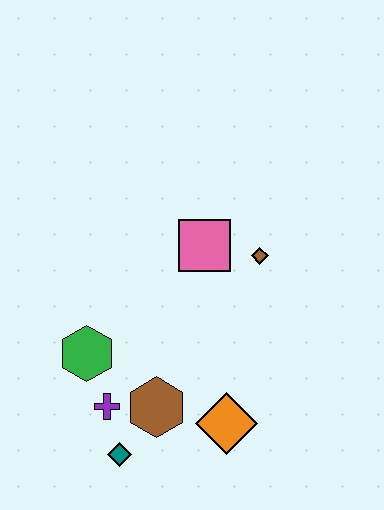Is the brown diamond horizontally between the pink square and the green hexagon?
No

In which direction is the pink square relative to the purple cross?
The pink square is above the purple cross.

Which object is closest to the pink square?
The brown diamond is closest to the pink square.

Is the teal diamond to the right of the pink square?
No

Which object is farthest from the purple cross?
The brown diamond is farthest from the purple cross.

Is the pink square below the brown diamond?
No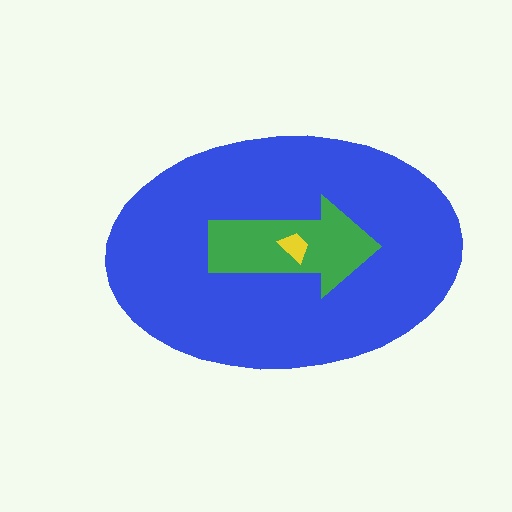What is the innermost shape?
The yellow trapezoid.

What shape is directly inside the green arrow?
The yellow trapezoid.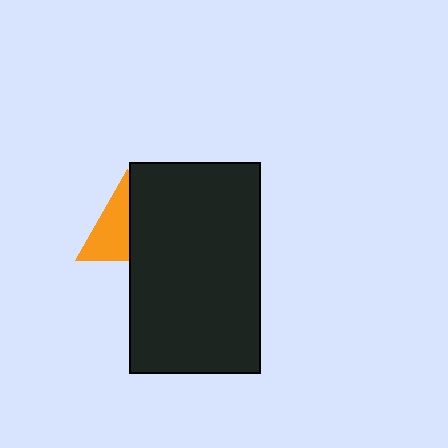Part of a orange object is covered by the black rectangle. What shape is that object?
It is a triangle.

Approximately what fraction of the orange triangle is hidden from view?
Roughly 47% of the orange triangle is hidden behind the black rectangle.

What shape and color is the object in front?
The object in front is a black rectangle.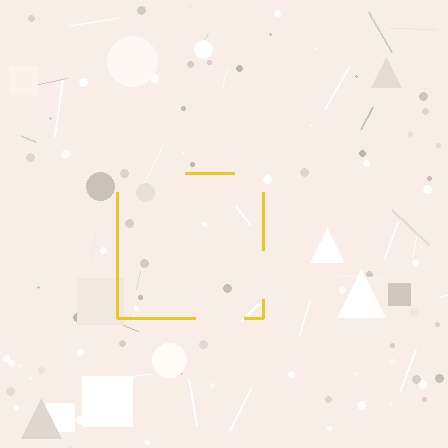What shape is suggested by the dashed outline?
The dashed outline suggests a square.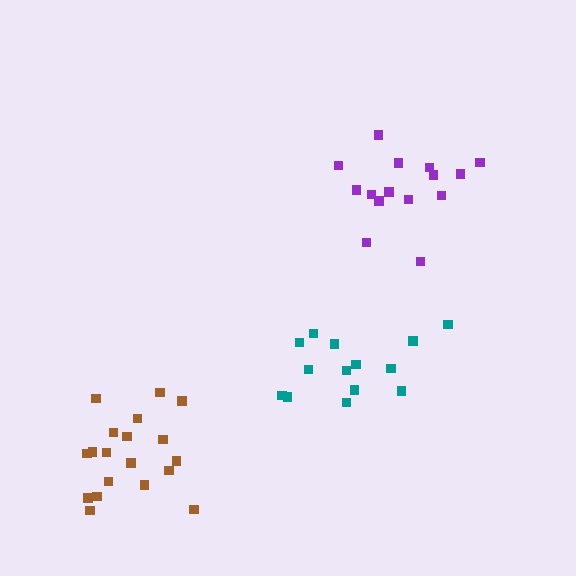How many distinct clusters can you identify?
There are 3 distinct clusters.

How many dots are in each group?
Group 1: 15 dots, Group 2: 19 dots, Group 3: 14 dots (48 total).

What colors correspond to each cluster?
The clusters are colored: purple, brown, teal.